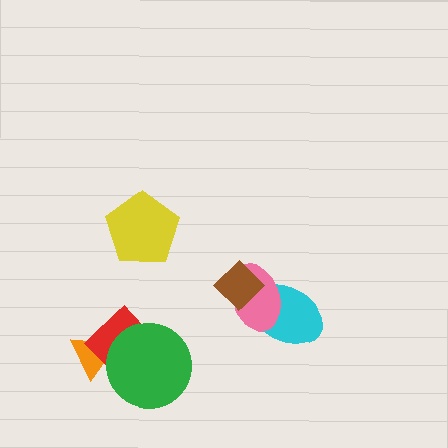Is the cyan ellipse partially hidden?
Yes, it is partially covered by another shape.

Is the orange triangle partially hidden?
Yes, it is partially covered by another shape.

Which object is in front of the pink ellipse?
The brown diamond is in front of the pink ellipse.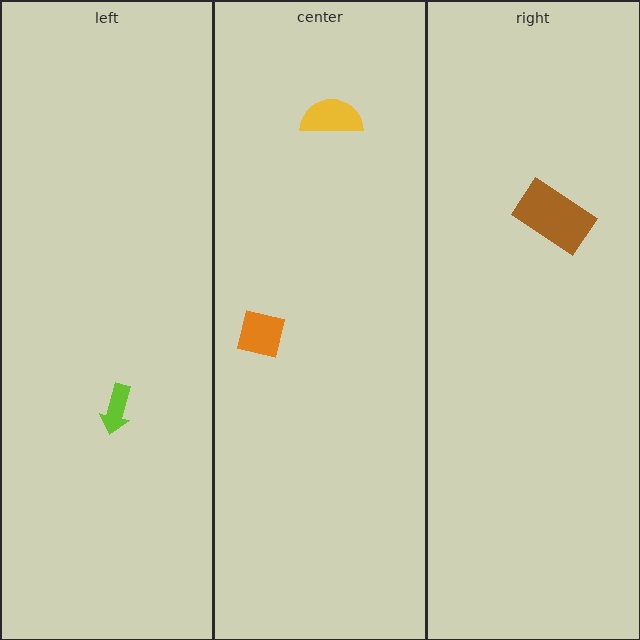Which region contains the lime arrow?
The left region.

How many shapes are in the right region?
1.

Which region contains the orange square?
The center region.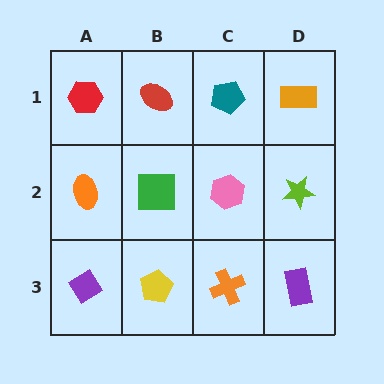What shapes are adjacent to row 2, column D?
An orange rectangle (row 1, column D), a purple rectangle (row 3, column D), a pink hexagon (row 2, column C).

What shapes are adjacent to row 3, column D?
A lime star (row 2, column D), an orange cross (row 3, column C).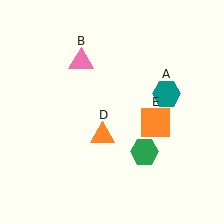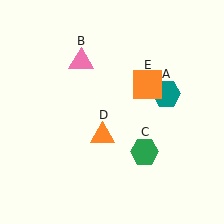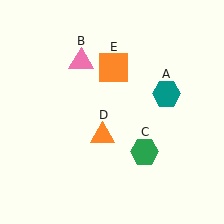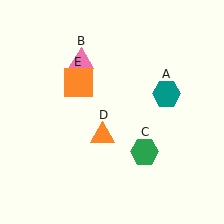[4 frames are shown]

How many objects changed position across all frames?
1 object changed position: orange square (object E).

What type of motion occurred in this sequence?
The orange square (object E) rotated counterclockwise around the center of the scene.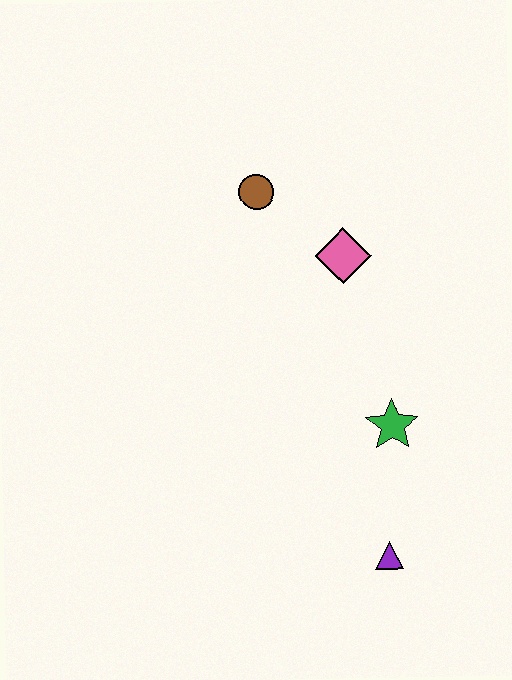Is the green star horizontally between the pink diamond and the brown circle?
No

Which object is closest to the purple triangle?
The green star is closest to the purple triangle.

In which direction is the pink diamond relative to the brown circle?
The pink diamond is to the right of the brown circle.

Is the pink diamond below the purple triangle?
No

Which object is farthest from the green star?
The brown circle is farthest from the green star.